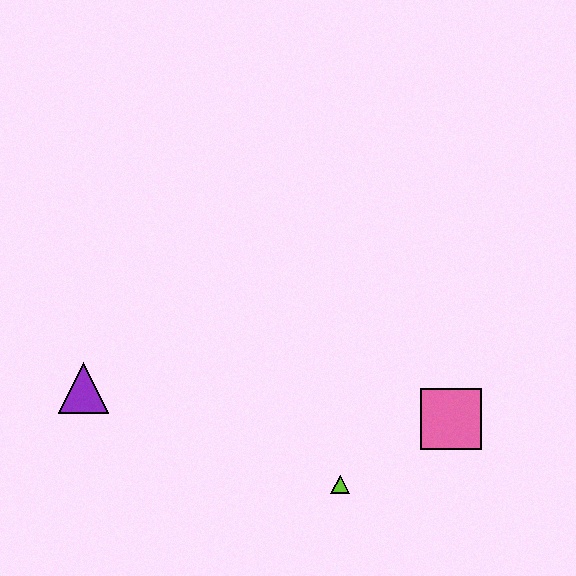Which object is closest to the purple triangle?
The lime triangle is closest to the purple triangle.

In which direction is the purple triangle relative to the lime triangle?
The purple triangle is to the left of the lime triangle.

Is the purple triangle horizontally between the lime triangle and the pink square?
No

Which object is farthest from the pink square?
The purple triangle is farthest from the pink square.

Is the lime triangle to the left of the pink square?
Yes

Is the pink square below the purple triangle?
Yes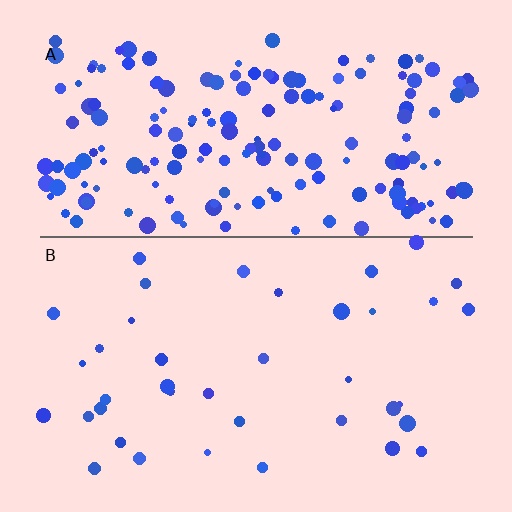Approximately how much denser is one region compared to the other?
Approximately 4.6× — region A over region B.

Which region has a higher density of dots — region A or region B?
A (the top).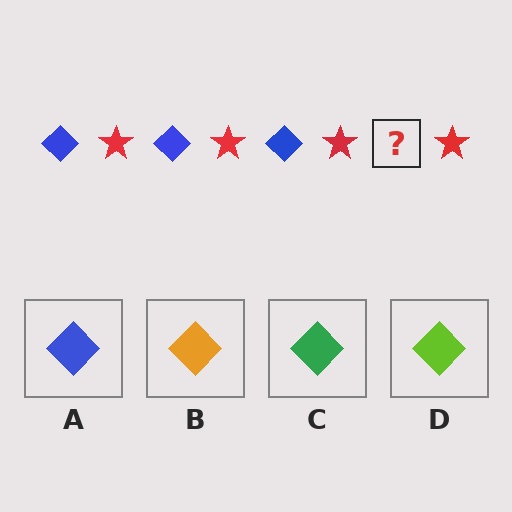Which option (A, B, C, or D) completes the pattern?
A.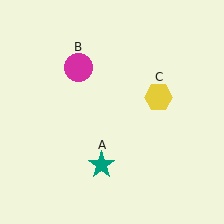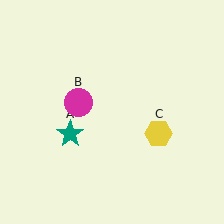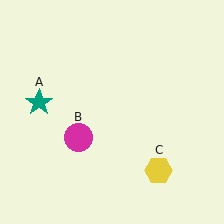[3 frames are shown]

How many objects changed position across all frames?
3 objects changed position: teal star (object A), magenta circle (object B), yellow hexagon (object C).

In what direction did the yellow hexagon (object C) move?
The yellow hexagon (object C) moved down.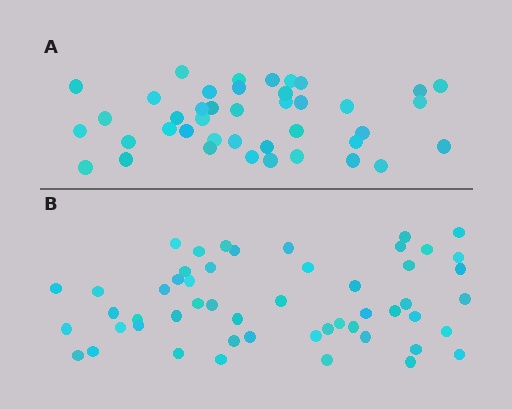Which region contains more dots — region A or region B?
Region B (the bottom region) has more dots.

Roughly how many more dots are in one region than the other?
Region B has roughly 12 or so more dots than region A.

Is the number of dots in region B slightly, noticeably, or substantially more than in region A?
Region B has noticeably more, but not dramatically so. The ratio is roughly 1.3 to 1.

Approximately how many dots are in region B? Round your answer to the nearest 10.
About 50 dots. (The exact count is 52, which rounds to 50.)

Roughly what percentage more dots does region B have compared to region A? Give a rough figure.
About 25% more.